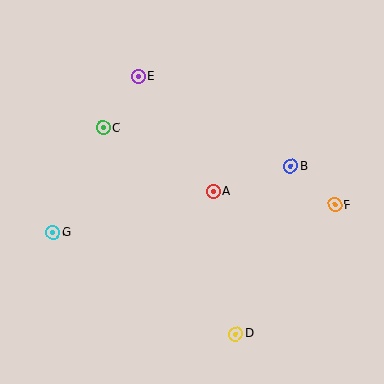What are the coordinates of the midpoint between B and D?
The midpoint between B and D is at (263, 250).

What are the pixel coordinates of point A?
Point A is at (213, 192).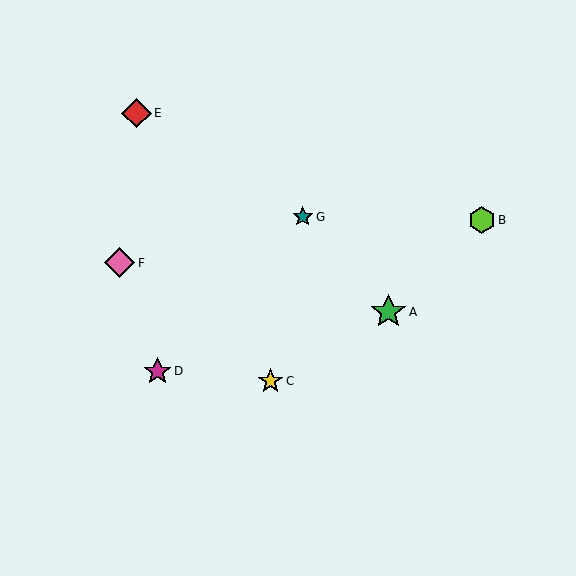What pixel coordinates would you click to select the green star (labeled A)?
Click at (388, 312) to select the green star A.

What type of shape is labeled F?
Shape F is a pink diamond.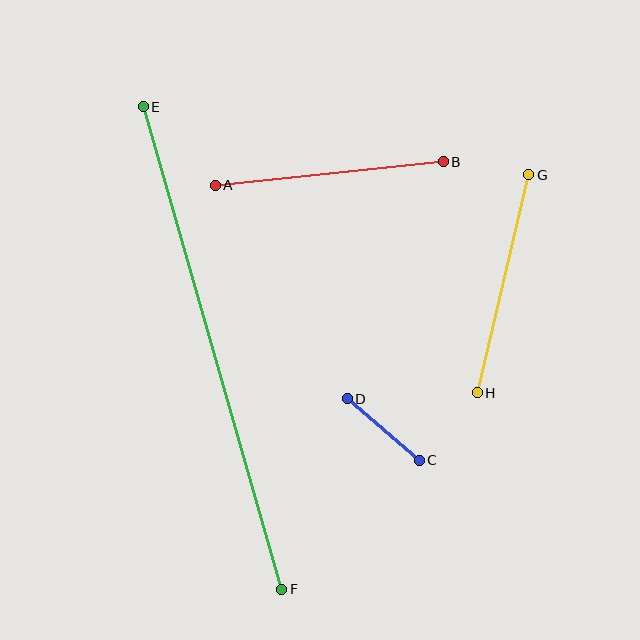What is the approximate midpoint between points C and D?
The midpoint is at approximately (383, 430) pixels.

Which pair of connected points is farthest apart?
Points E and F are farthest apart.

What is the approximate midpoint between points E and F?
The midpoint is at approximately (213, 348) pixels.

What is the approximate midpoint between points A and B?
The midpoint is at approximately (329, 173) pixels.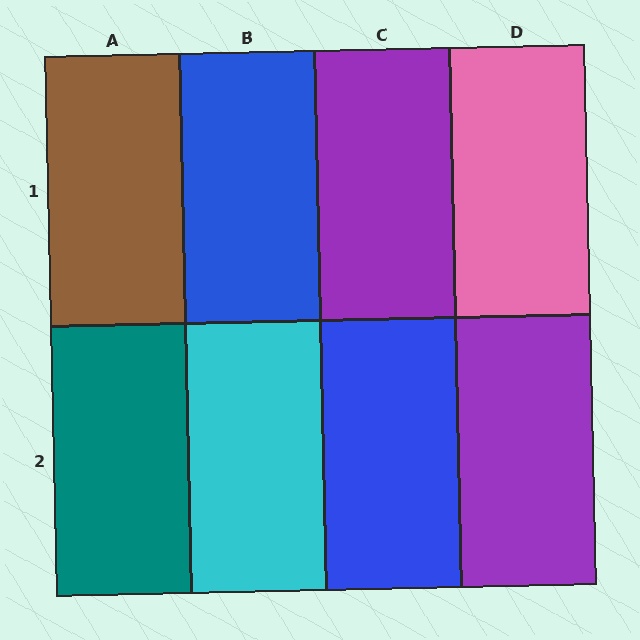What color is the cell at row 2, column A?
Teal.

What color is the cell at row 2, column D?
Purple.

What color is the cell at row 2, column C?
Blue.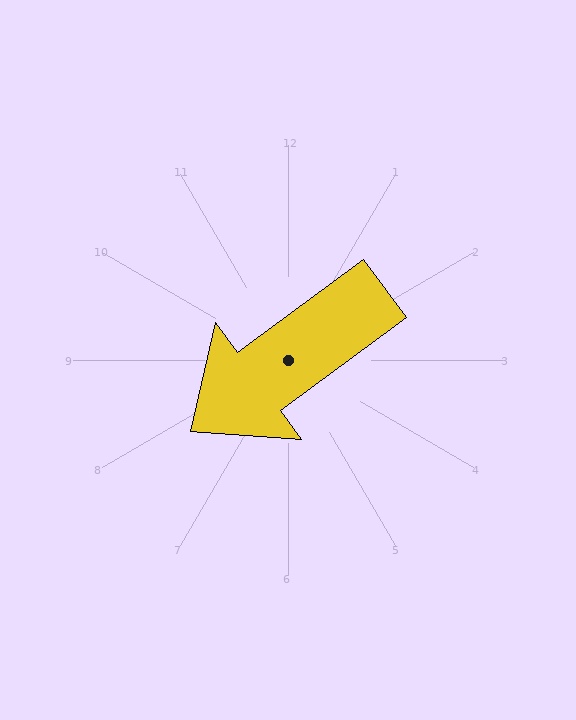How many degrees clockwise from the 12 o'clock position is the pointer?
Approximately 234 degrees.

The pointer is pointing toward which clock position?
Roughly 8 o'clock.